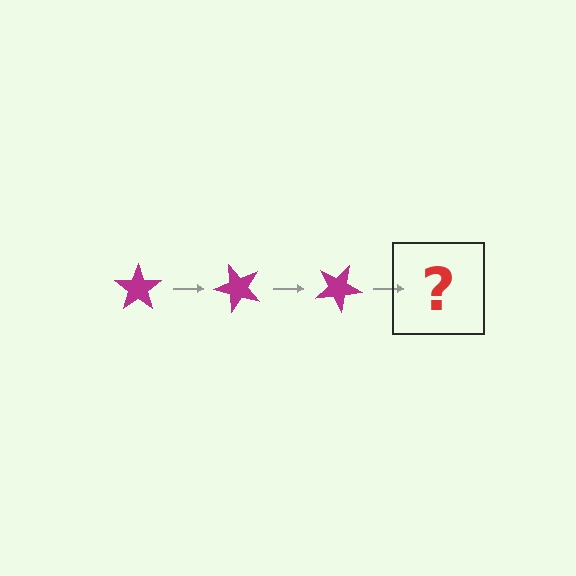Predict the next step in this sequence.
The next step is a magenta star rotated 150 degrees.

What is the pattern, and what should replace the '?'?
The pattern is that the star rotates 50 degrees each step. The '?' should be a magenta star rotated 150 degrees.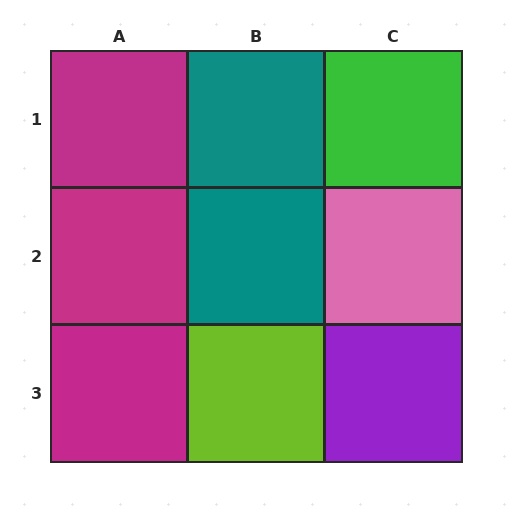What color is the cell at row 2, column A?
Magenta.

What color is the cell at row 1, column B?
Teal.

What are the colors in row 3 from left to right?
Magenta, lime, purple.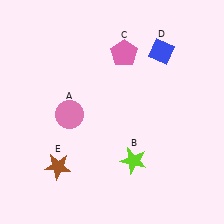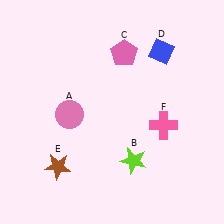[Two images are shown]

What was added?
A pink cross (F) was added in Image 2.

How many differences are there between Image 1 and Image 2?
There is 1 difference between the two images.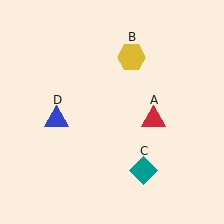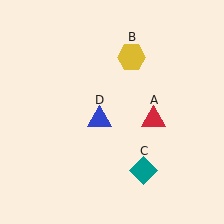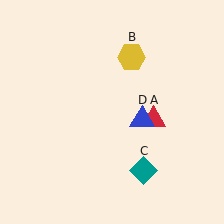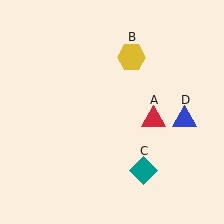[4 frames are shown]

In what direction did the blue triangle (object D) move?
The blue triangle (object D) moved right.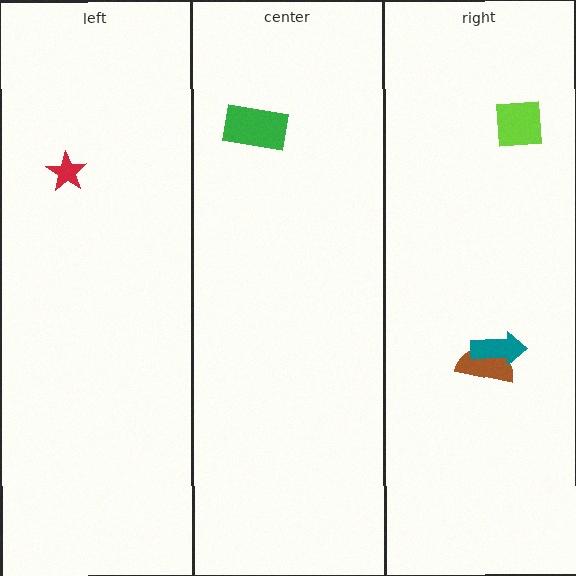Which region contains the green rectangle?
The center region.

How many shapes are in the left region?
1.